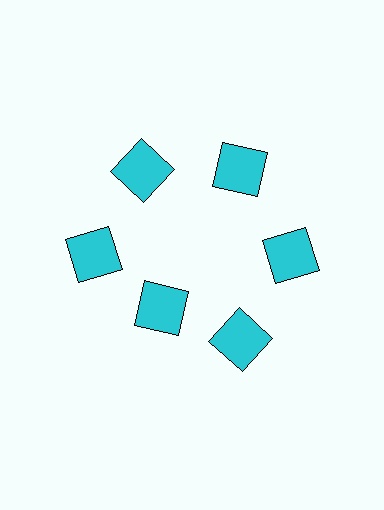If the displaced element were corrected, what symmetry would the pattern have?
It would have 6-fold rotational symmetry — the pattern would map onto itself every 60 degrees.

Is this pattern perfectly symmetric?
No. The 6 cyan squares are arranged in a ring, but one element near the 7 o'clock position is pulled inward toward the center, breaking the 6-fold rotational symmetry.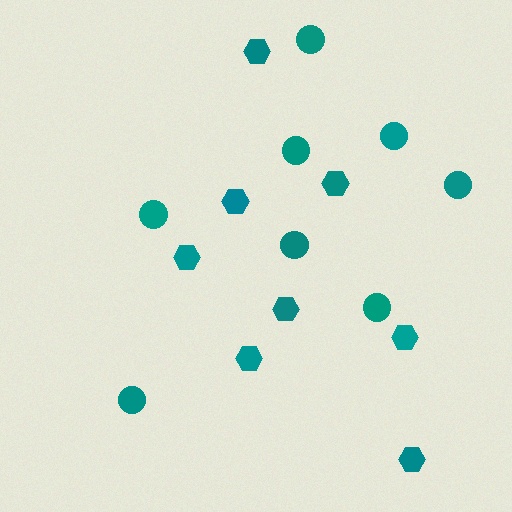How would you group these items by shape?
There are 2 groups: one group of hexagons (8) and one group of circles (8).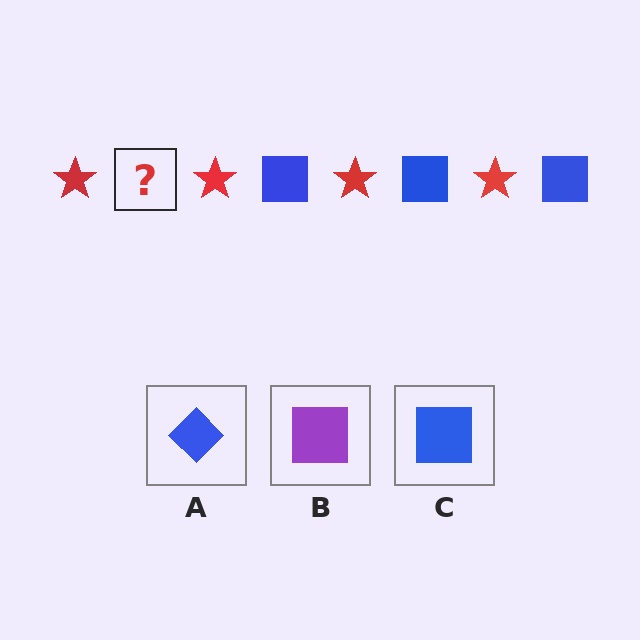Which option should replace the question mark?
Option C.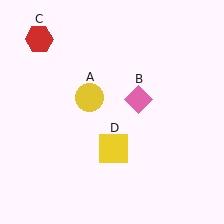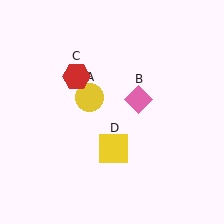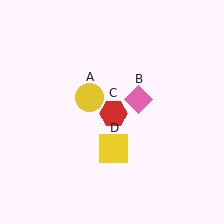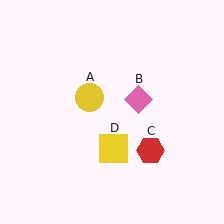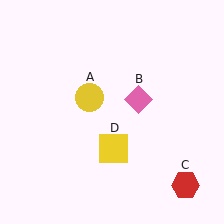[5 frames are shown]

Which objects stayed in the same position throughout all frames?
Yellow circle (object A) and pink diamond (object B) and yellow square (object D) remained stationary.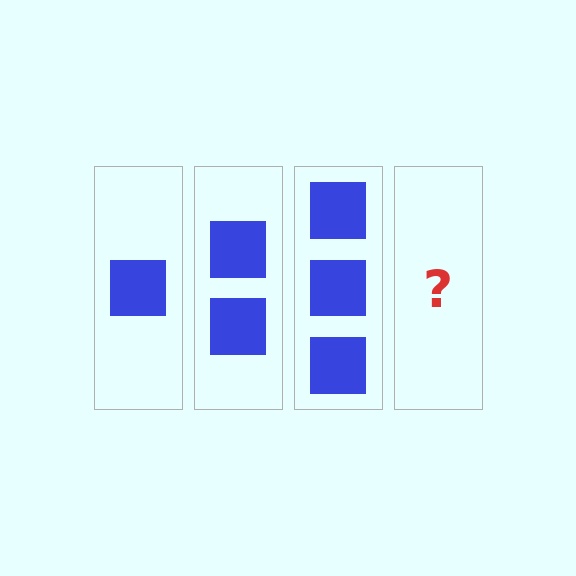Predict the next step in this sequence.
The next step is 4 squares.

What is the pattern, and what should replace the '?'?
The pattern is that each step adds one more square. The '?' should be 4 squares.